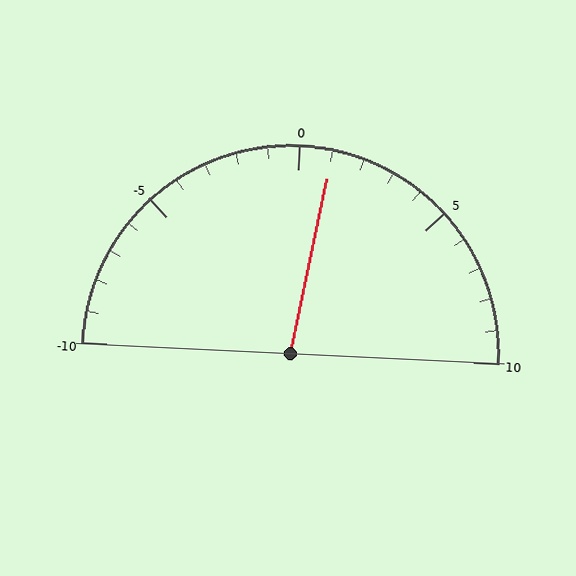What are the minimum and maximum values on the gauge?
The gauge ranges from -10 to 10.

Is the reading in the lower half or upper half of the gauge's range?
The reading is in the upper half of the range (-10 to 10).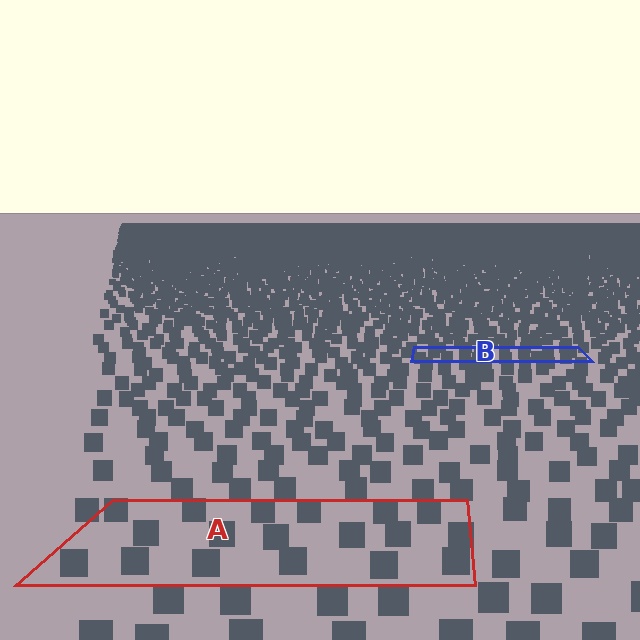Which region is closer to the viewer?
Region A is closer. The texture elements there are larger and more spread out.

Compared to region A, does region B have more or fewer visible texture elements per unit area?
Region B has more texture elements per unit area — they are packed more densely because it is farther away.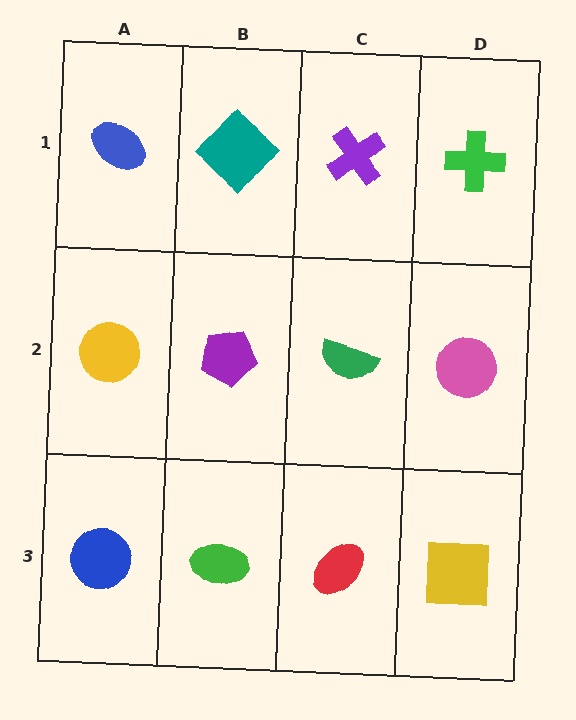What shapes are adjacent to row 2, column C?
A purple cross (row 1, column C), a red ellipse (row 3, column C), a purple pentagon (row 2, column B), a pink circle (row 2, column D).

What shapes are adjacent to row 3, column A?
A yellow circle (row 2, column A), a green ellipse (row 3, column B).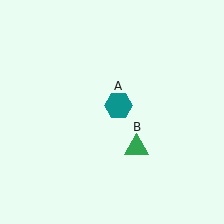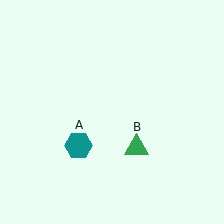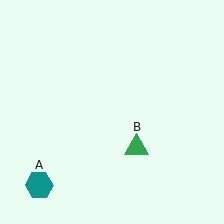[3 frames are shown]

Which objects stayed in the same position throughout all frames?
Green triangle (object B) remained stationary.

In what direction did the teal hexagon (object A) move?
The teal hexagon (object A) moved down and to the left.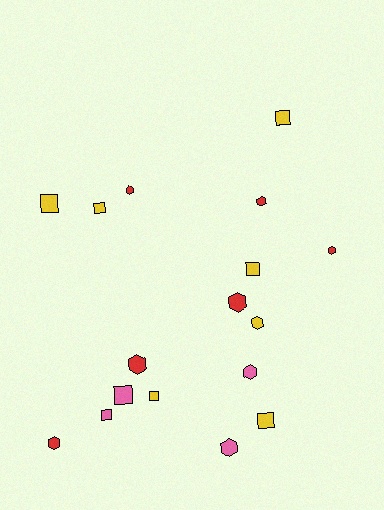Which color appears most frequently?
Yellow, with 7 objects.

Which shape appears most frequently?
Hexagon, with 9 objects.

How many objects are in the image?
There are 17 objects.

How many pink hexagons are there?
There are 2 pink hexagons.